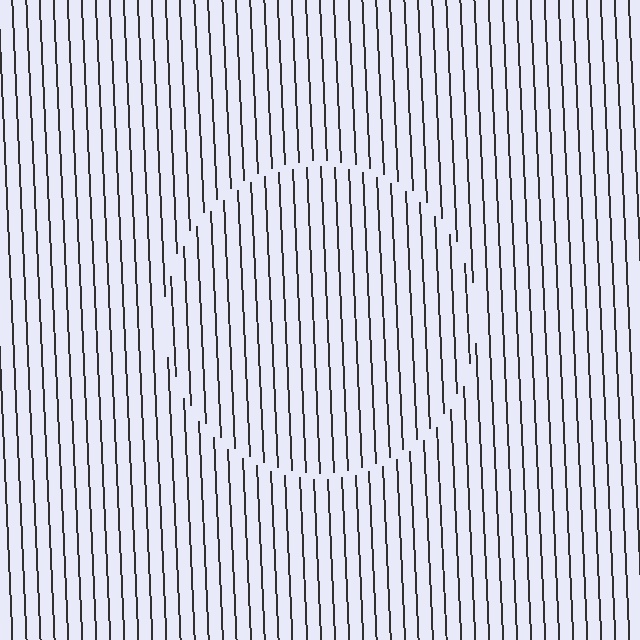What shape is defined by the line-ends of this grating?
An illusory circle. The interior of the shape contains the same grating, shifted by half a period — the contour is defined by the phase discontinuity where line-ends from the inner and outer gratings abut.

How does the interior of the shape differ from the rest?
The interior of the shape contains the same grating, shifted by half a period — the contour is defined by the phase discontinuity where line-ends from the inner and outer gratings abut.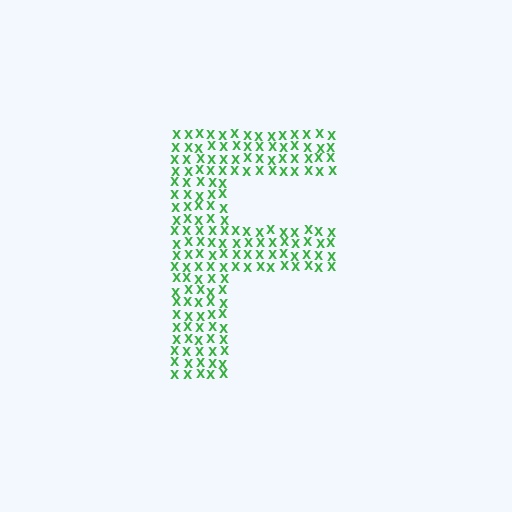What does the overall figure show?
The overall figure shows the letter F.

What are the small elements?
The small elements are letter X's.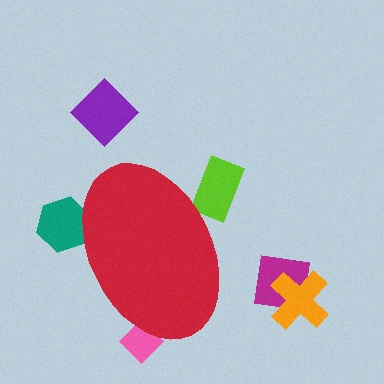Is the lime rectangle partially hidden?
Yes, the lime rectangle is partially hidden behind the red ellipse.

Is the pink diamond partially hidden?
Yes, the pink diamond is partially hidden behind the red ellipse.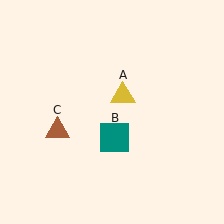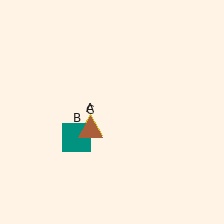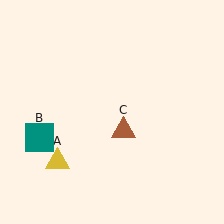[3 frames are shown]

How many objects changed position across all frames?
3 objects changed position: yellow triangle (object A), teal square (object B), brown triangle (object C).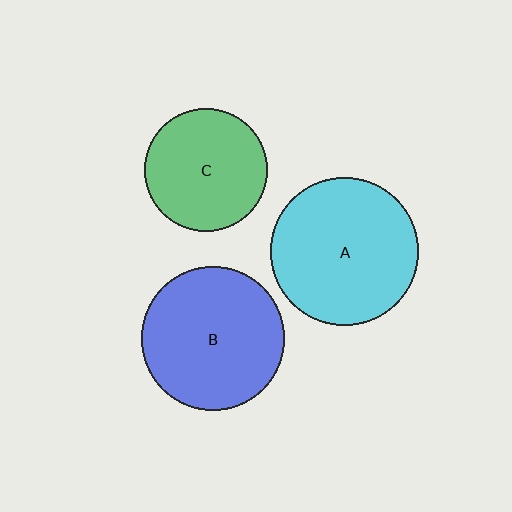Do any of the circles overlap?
No, none of the circles overlap.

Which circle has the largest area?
Circle A (cyan).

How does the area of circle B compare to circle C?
Approximately 1.4 times.